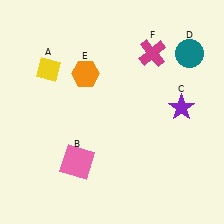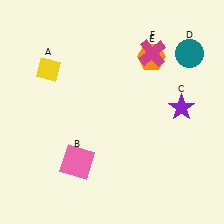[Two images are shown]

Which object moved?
The orange hexagon (E) moved right.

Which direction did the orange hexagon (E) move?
The orange hexagon (E) moved right.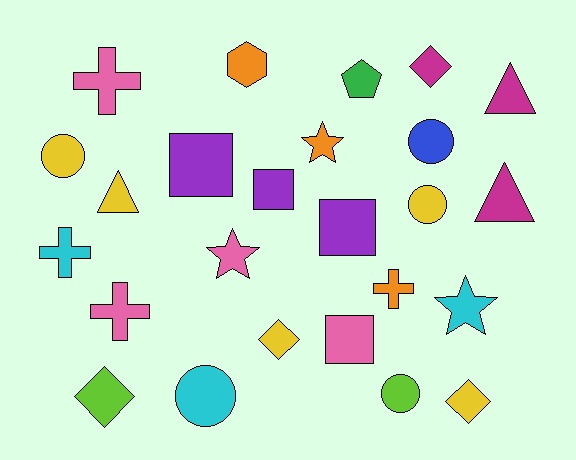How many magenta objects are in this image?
There are 3 magenta objects.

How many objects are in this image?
There are 25 objects.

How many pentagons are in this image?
There is 1 pentagon.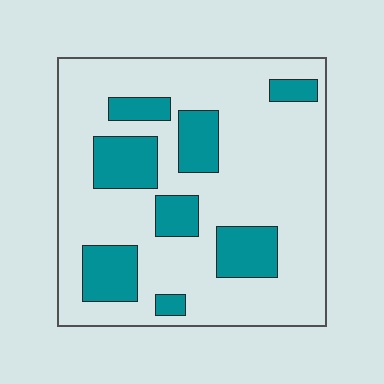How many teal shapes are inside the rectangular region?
8.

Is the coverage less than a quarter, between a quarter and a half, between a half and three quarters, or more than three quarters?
Less than a quarter.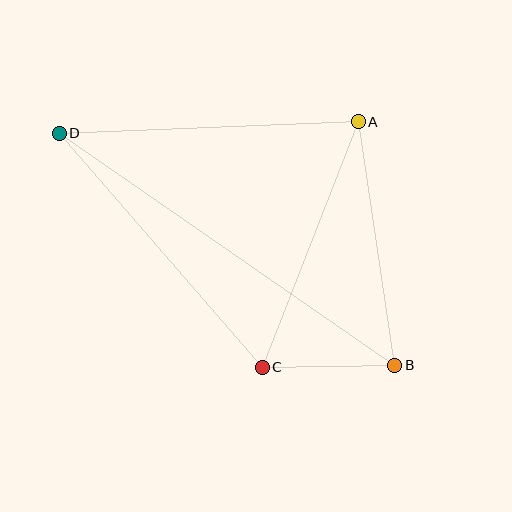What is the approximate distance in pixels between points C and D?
The distance between C and D is approximately 310 pixels.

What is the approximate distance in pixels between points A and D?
The distance between A and D is approximately 299 pixels.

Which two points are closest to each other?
Points B and C are closest to each other.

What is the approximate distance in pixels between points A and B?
The distance between A and B is approximately 246 pixels.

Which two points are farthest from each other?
Points B and D are farthest from each other.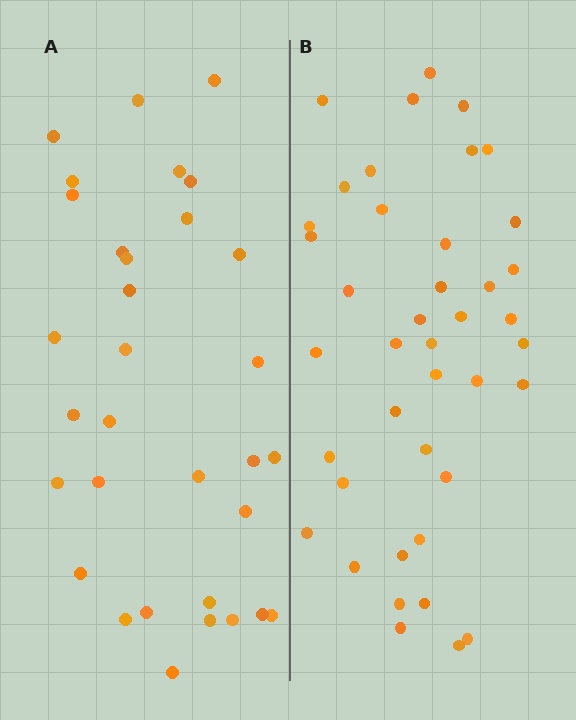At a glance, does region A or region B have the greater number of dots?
Region B (the right region) has more dots.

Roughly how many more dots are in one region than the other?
Region B has roughly 8 or so more dots than region A.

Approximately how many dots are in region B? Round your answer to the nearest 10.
About 40 dots. (The exact count is 41, which rounds to 40.)